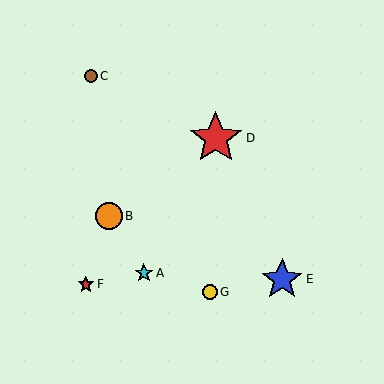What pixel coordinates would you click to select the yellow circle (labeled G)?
Click at (210, 292) to select the yellow circle G.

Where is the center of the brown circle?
The center of the brown circle is at (91, 76).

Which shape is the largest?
The red star (labeled D) is the largest.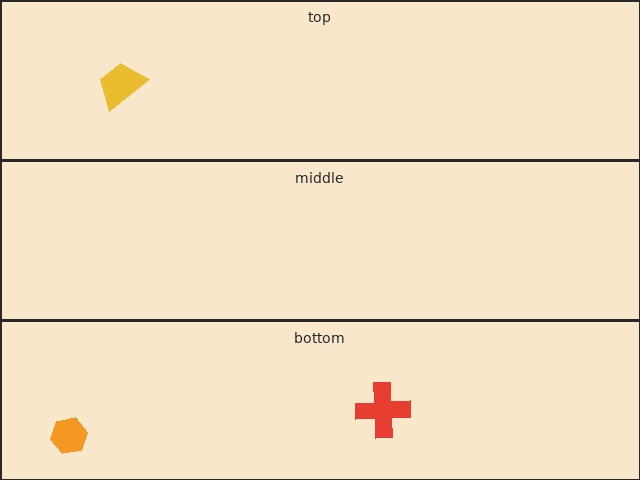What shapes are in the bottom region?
The orange hexagon, the red cross.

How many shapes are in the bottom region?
2.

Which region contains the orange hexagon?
The bottom region.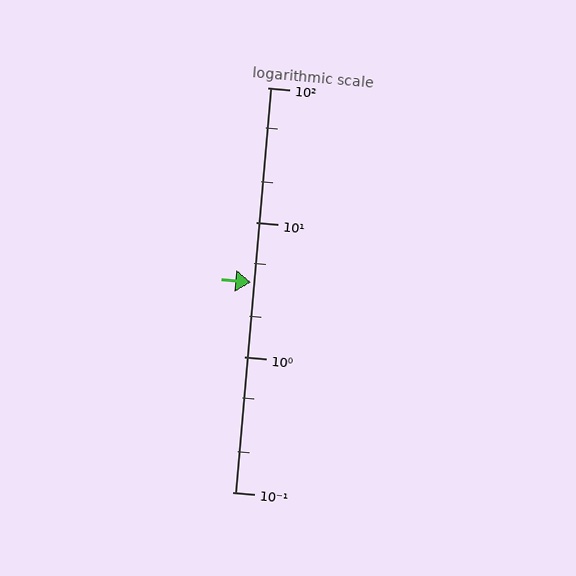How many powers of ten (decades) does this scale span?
The scale spans 3 decades, from 0.1 to 100.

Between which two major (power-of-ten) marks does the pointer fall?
The pointer is between 1 and 10.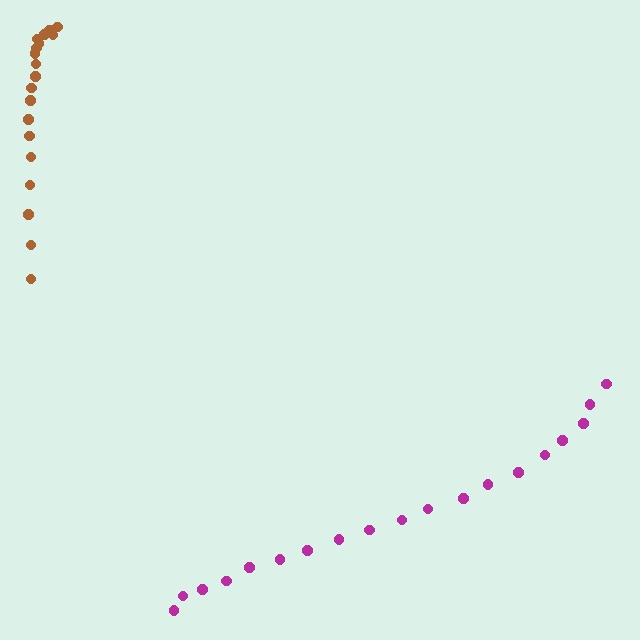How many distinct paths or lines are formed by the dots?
There are 2 distinct paths.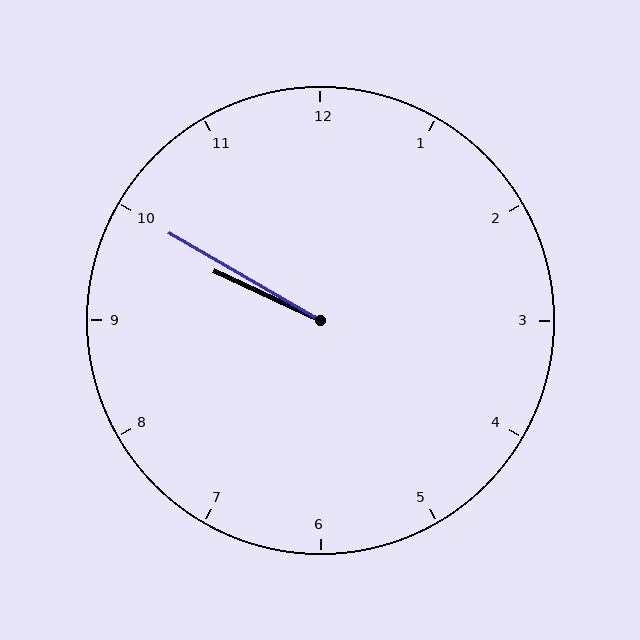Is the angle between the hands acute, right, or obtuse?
It is acute.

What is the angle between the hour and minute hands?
Approximately 5 degrees.